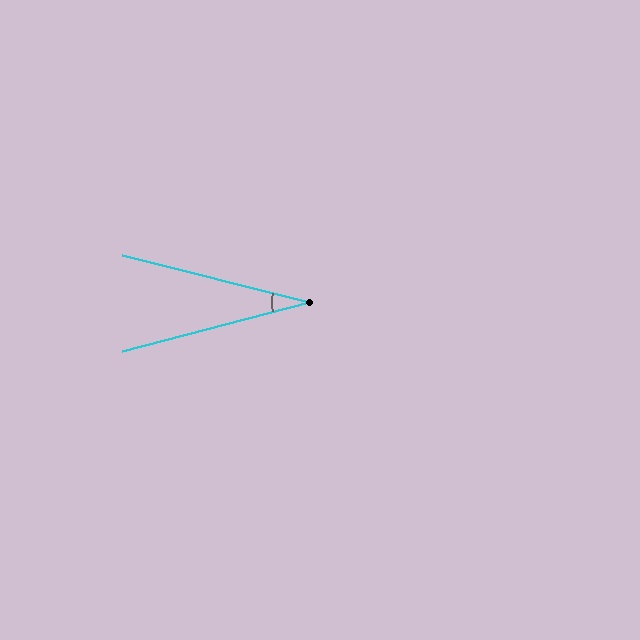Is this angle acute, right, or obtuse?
It is acute.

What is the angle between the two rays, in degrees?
Approximately 29 degrees.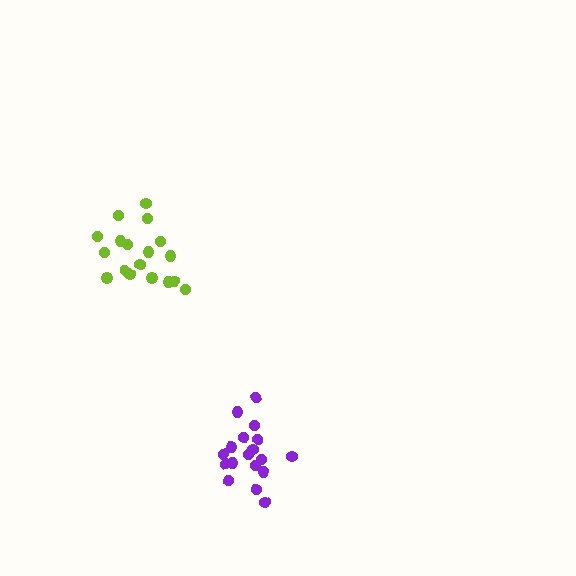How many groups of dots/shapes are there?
There are 2 groups.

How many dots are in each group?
Group 1: 18 dots, Group 2: 18 dots (36 total).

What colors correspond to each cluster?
The clusters are colored: lime, purple.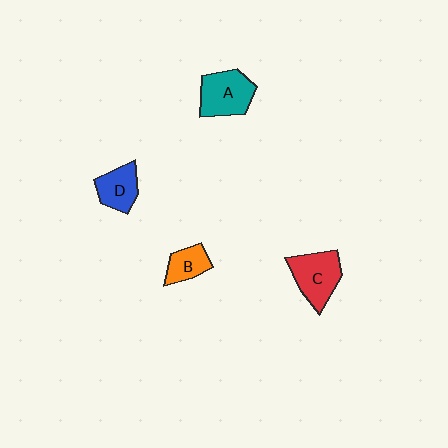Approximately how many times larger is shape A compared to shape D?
Approximately 1.4 times.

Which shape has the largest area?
Shape A (teal).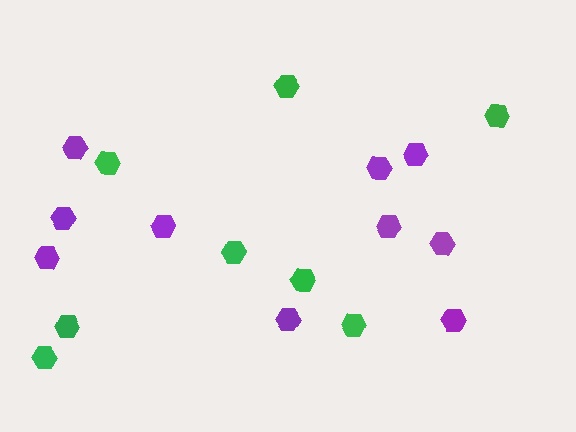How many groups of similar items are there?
There are 2 groups: one group of purple hexagons (10) and one group of green hexagons (8).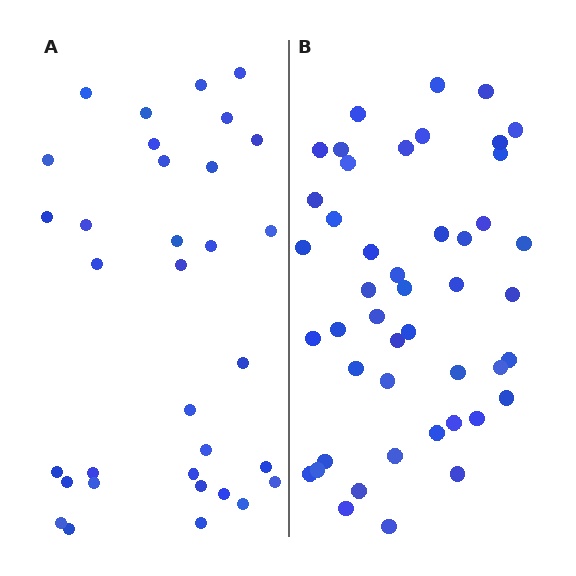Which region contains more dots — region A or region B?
Region B (the right region) has more dots.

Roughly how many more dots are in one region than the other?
Region B has approximately 15 more dots than region A.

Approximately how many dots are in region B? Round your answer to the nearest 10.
About 50 dots. (The exact count is 46, which rounds to 50.)